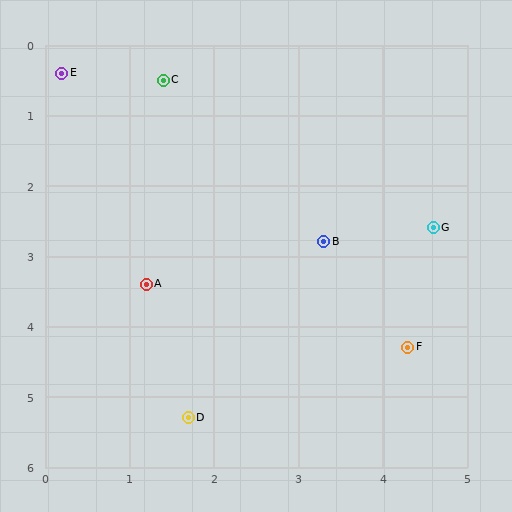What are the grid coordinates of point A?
Point A is at approximately (1.2, 3.4).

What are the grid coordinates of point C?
Point C is at approximately (1.4, 0.5).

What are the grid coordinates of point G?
Point G is at approximately (4.6, 2.6).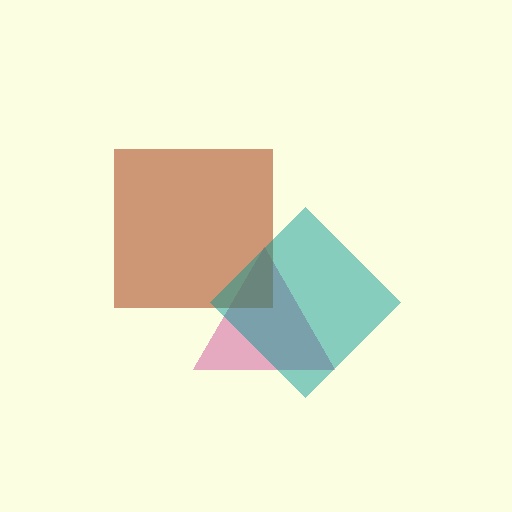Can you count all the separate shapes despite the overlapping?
Yes, there are 3 separate shapes.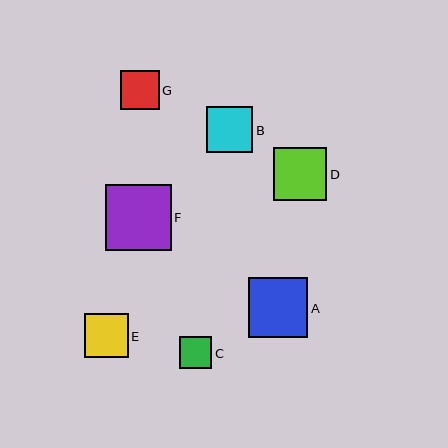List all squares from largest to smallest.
From largest to smallest: F, A, D, B, E, G, C.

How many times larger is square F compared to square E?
Square F is approximately 1.5 times the size of square E.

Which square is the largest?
Square F is the largest with a size of approximately 65 pixels.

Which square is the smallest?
Square C is the smallest with a size of approximately 33 pixels.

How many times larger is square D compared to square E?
Square D is approximately 1.2 times the size of square E.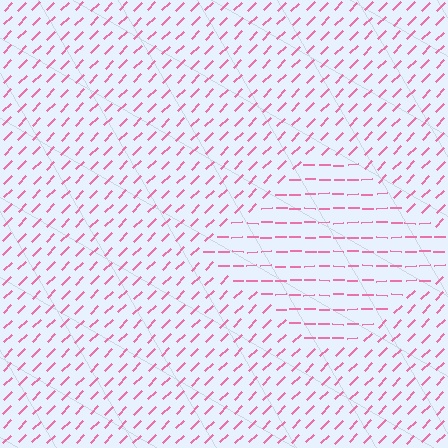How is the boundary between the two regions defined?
The boundary is defined purely by a change in line orientation (approximately 45 degrees difference). All lines are the same color and thickness.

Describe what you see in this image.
The image is filled with small pink line segments. A diamond region in the image has lines oriented differently from the surrounding lines, creating a visible texture boundary.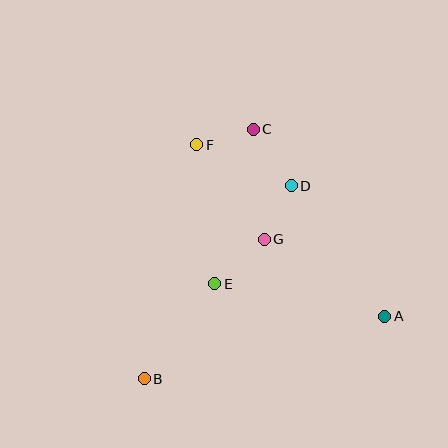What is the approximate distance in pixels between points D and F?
The distance between D and F is approximately 103 pixels.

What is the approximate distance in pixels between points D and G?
The distance between D and G is approximately 60 pixels.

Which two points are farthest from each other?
Points B and C are farthest from each other.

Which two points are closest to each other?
Points C and F are closest to each other.